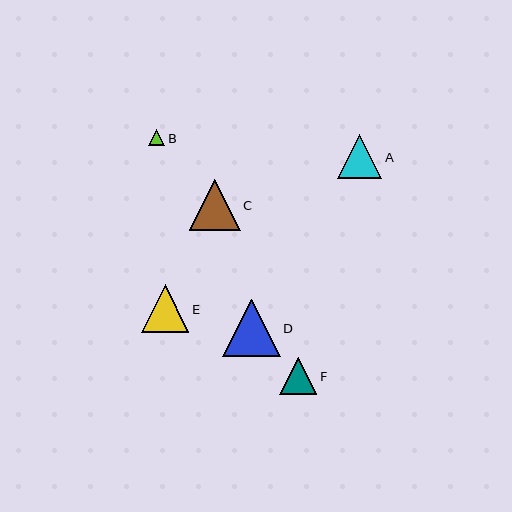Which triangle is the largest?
Triangle D is the largest with a size of approximately 58 pixels.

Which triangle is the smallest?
Triangle B is the smallest with a size of approximately 16 pixels.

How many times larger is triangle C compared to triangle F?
Triangle C is approximately 1.4 times the size of triangle F.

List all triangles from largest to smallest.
From largest to smallest: D, C, E, A, F, B.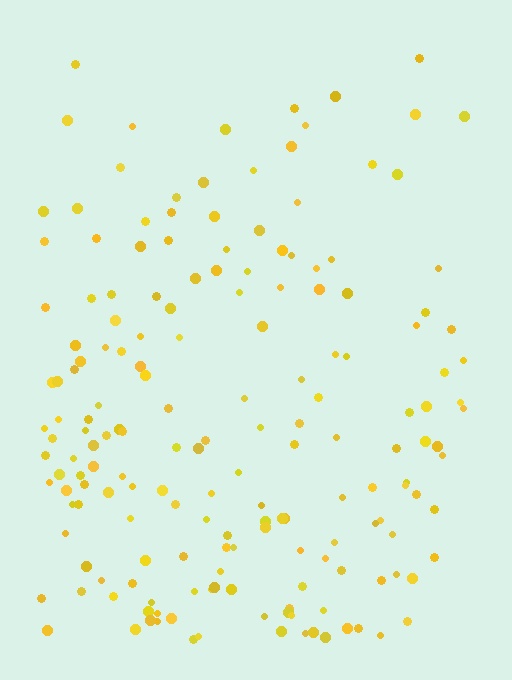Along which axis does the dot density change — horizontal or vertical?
Vertical.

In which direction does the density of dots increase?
From top to bottom, with the bottom side densest.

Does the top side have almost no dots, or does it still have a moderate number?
Still a moderate number, just noticeably fewer than the bottom.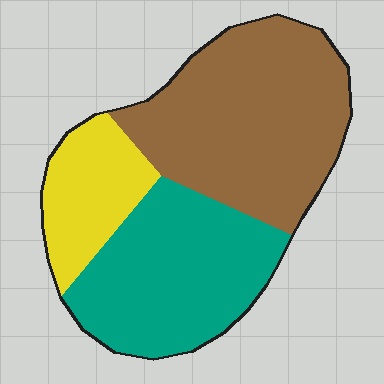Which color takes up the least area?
Yellow, at roughly 20%.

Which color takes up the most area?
Brown, at roughly 45%.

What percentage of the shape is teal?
Teal covers about 35% of the shape.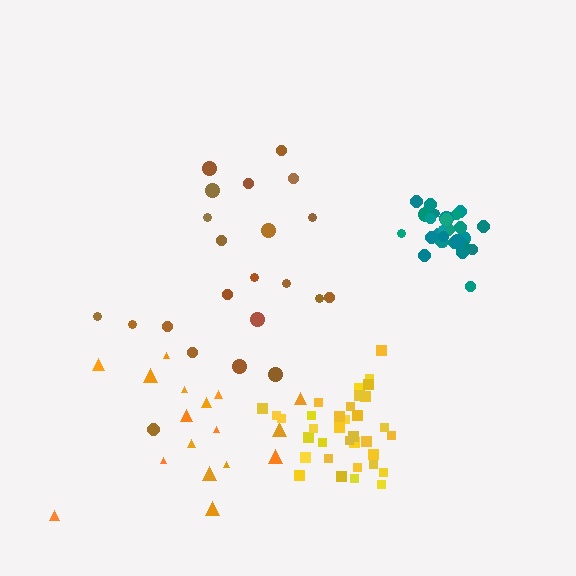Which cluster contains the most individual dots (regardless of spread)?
Yellow (35).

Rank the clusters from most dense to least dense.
teal, yellow, orange, brown.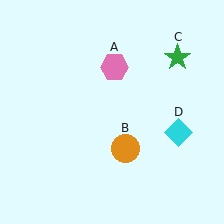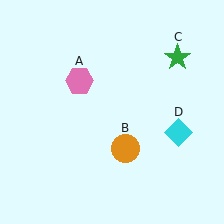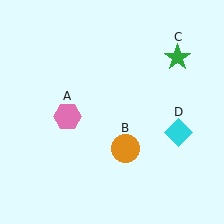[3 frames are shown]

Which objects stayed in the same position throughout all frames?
Orange circle (object B) and green star (object C) and cyan diamond (object D) remained stationary.